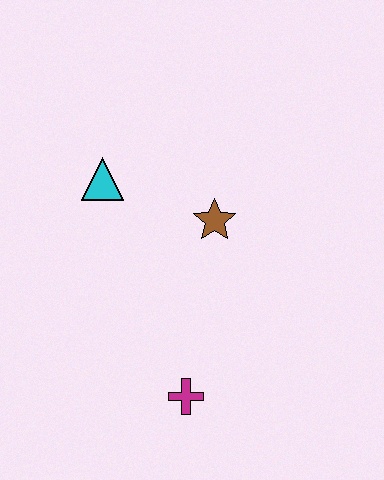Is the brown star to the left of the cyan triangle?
No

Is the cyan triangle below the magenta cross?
No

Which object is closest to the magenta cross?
The brown star is closest to the magenta cross.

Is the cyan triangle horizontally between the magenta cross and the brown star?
No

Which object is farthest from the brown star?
The magenta cross is farthest from the brown star.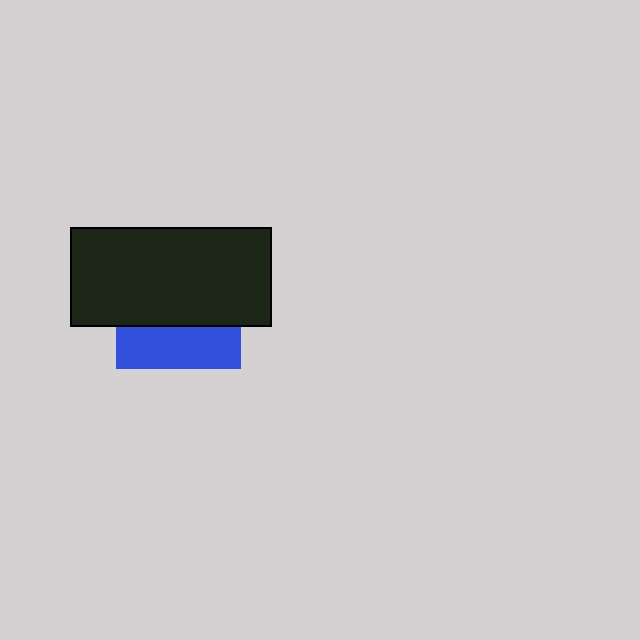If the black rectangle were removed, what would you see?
You would see the complete blue square.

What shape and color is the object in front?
The object in front is a black rectangle.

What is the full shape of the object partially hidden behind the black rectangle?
The partially hidden object is a blue square.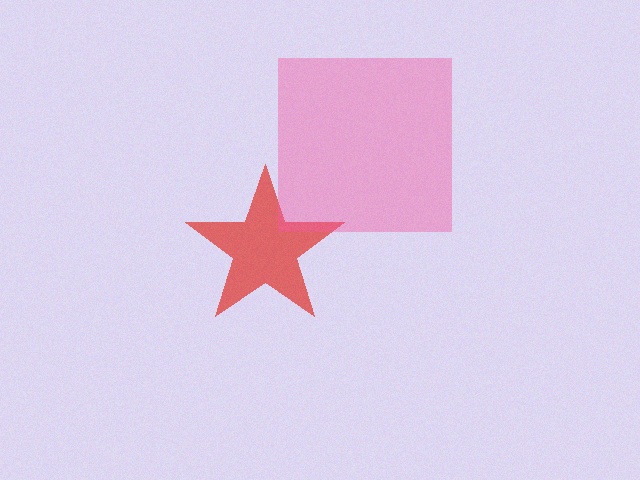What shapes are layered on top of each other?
The layered shapes are: a red star, a pink square.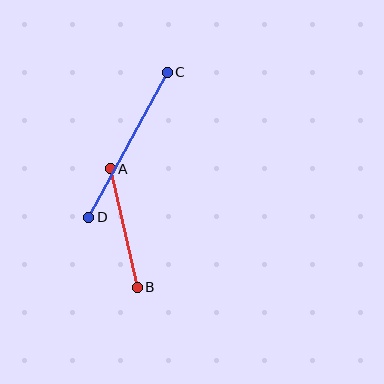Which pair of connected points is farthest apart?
Points C and D are farthest apart.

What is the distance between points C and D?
The distance is approximately 165 pixels.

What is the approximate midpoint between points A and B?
The midpoint is at approximately (124, 228) pixels.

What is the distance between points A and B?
The distance is approximately 122 pixels.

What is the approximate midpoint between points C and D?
The midpoint is at approximately (128, 145) pixels.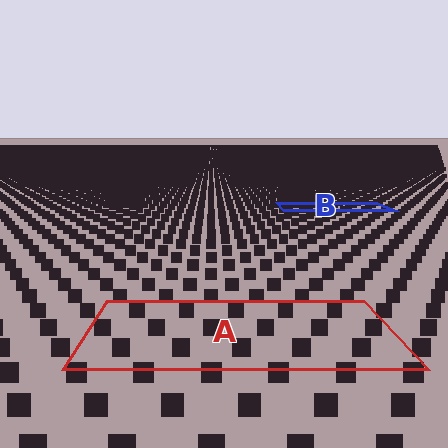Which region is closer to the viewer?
Region A is closer. The texture elements there are larger and more spread out.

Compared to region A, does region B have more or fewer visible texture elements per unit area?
Region B has more texture elements per unit area — they are packed more densely because it is farther away.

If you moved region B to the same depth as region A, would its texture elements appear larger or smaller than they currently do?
They would appear larger. At a closer depth, the same texture elements are projected at a bigger on-screen size.